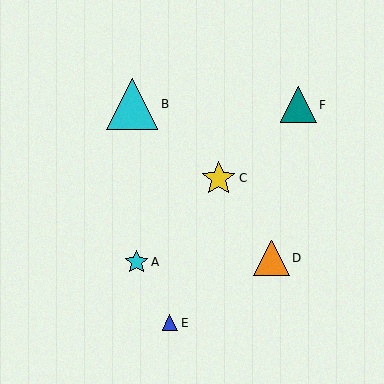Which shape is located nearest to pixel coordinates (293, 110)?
The teal triangle (labeled F) at (299, 105) is nearest to that location.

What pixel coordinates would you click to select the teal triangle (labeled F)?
Click at (299, 105) to select the teal triangle F.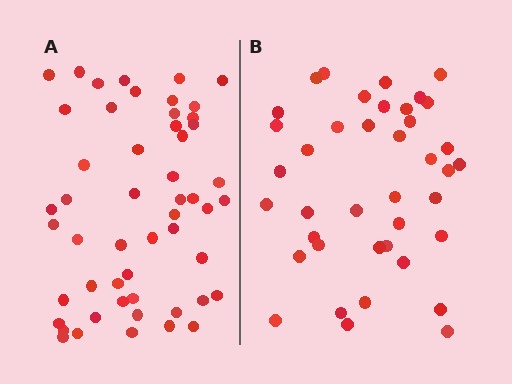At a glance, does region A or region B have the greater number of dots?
Region A (the left region) has more dots.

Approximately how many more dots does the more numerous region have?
Region A has roughly 12 or so more dots than region B.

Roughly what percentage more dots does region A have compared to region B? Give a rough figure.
About 30% more.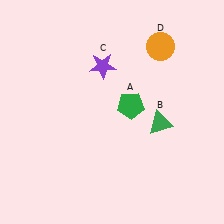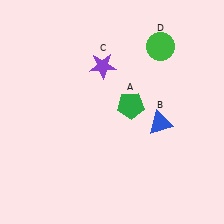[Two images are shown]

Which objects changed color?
B changed from green to blue. D changed from orange to green.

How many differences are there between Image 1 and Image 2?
There are 2 differences between the two images.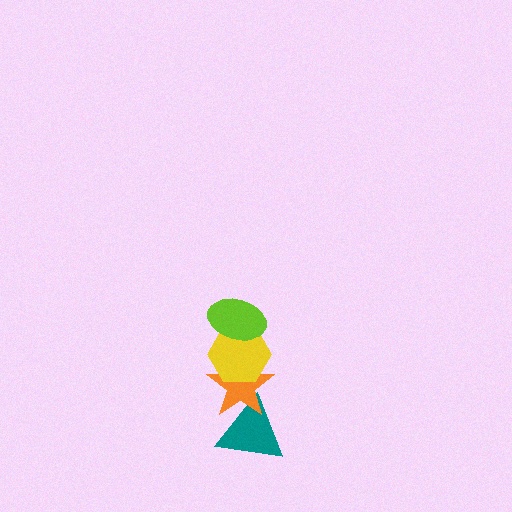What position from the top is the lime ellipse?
The lime ellipse is 1st from the top.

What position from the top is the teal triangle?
The teal triangle is 4th from the top.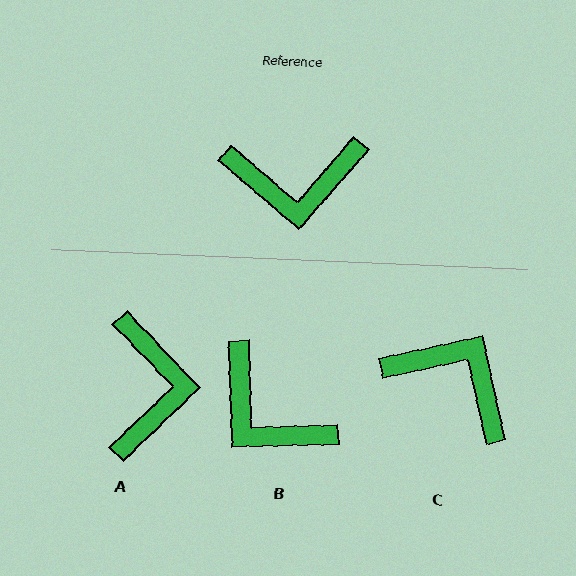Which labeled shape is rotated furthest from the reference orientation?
C, about 143 degrees away.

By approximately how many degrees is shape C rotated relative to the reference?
Approximately 143 degrees counter-clockwise.